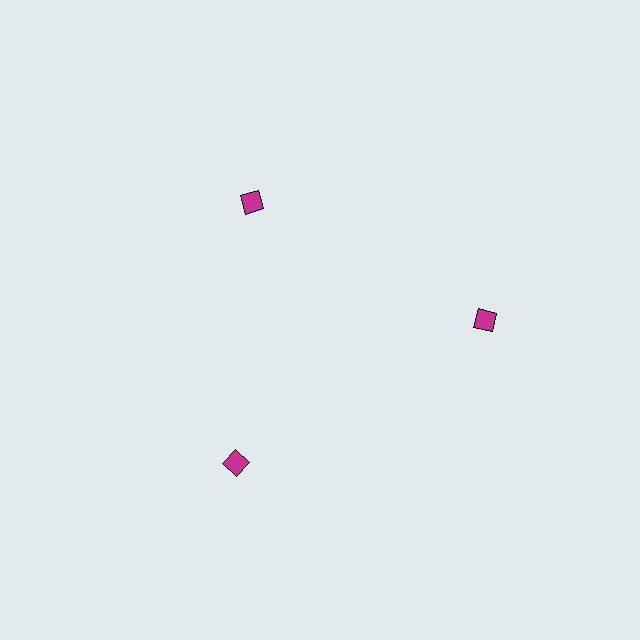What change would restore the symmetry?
The symmetry would be restored by moving it outward, back onto the ring so that all 3 diamonds sit at equal angles and equal distance from the center.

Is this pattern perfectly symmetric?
No. The 3 magenta diamonds are arranged in a ring, but one element near the 11 o'clock position is pulled inward toward the center, breaking the 3-fold rotational symmetry.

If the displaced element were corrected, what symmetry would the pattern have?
It would have 3-fold rotational symmetry — the pattern would map onto itself every 120 degrees.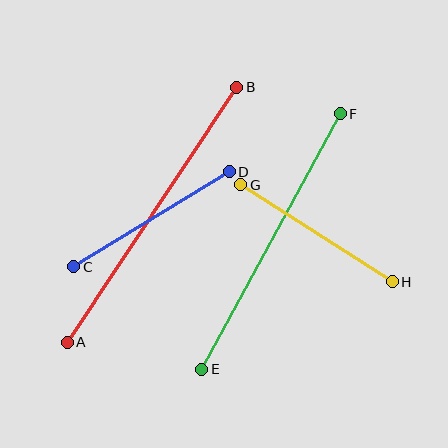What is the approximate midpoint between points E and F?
The midpoint is at approximately (271, 242) pixels.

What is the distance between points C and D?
The distance is approximately 182 pixels.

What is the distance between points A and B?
The distance is approximately 306 pixels.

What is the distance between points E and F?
The distance is approximately 291 pixels.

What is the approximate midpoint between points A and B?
The midpoint is at approximately (152, 215) pixels.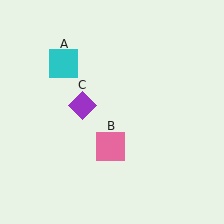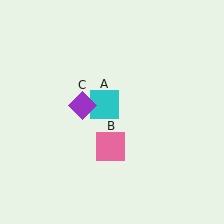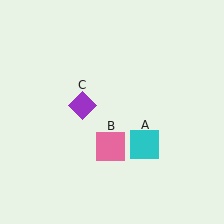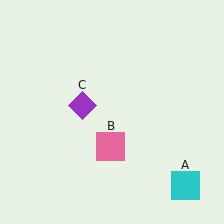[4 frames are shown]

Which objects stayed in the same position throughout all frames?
Pink square (object B) and purple diamond (object C) remained stationary.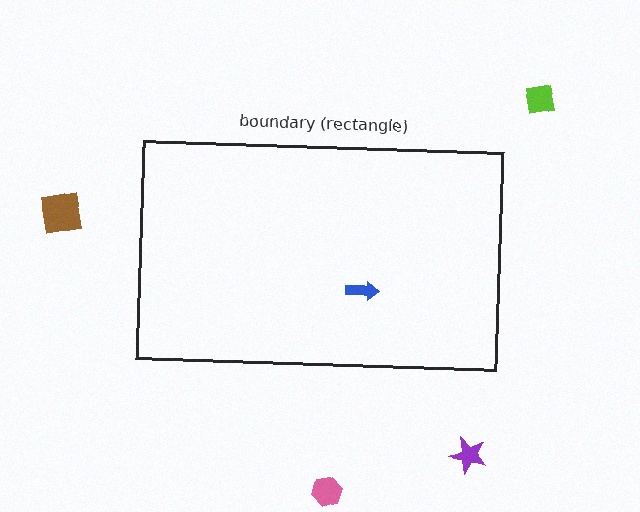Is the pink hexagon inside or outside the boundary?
Outside.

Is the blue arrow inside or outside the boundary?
Inside.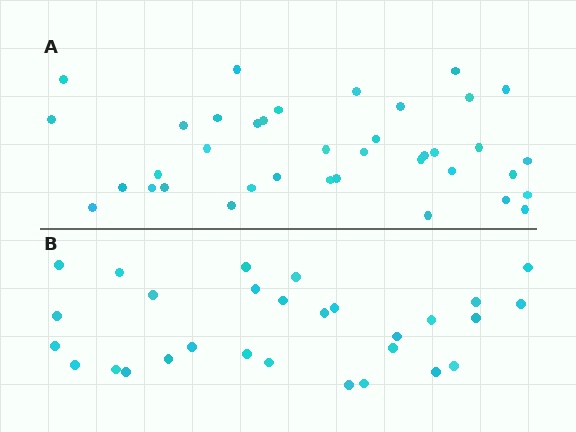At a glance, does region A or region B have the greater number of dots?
Region A (the top region) has more dots.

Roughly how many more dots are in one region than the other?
Region A has roughly 8 or so more dots than region B.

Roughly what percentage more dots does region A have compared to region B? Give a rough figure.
About 30% more.